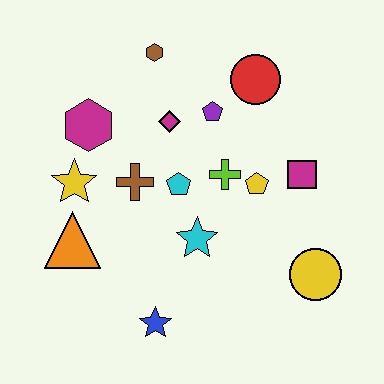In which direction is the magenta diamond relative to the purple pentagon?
The magenta diamond is to the left of the purple pentagon.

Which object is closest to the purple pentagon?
The magenta diamond is closest to the purple pentagon.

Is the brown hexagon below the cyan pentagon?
No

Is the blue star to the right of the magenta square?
No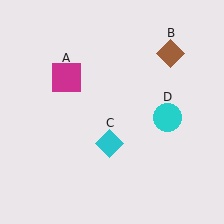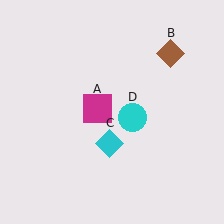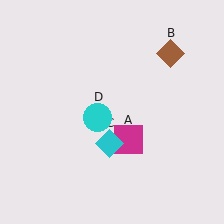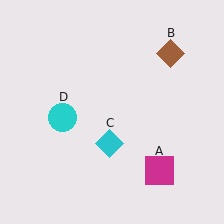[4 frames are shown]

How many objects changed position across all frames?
2 objects changed position: magenta square (object A), cyan circle (object D).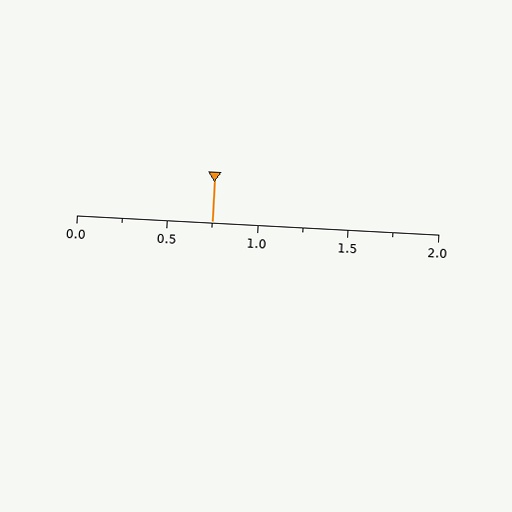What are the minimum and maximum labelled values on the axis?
The axis runs from 0.0 to 2.0.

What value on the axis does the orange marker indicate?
The marker indicates approximately 0.75.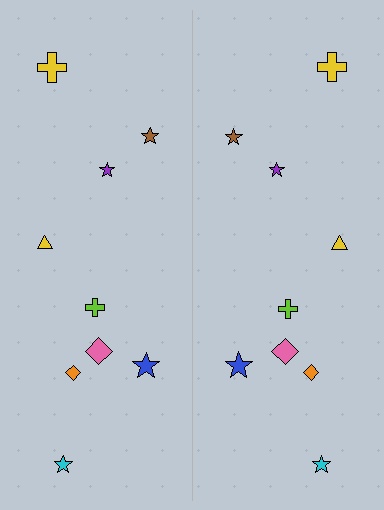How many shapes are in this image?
There are 18 shapes in this image.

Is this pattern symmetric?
Yes, this pattern has bilateral (reflection) symmetry.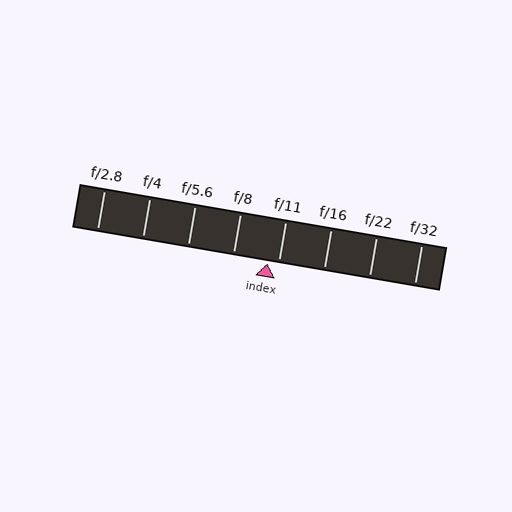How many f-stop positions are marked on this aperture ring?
There are 8 f-stop positions marked.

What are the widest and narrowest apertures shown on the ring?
The widest aperture shown is f/2.8 and the narrowest is f/32.